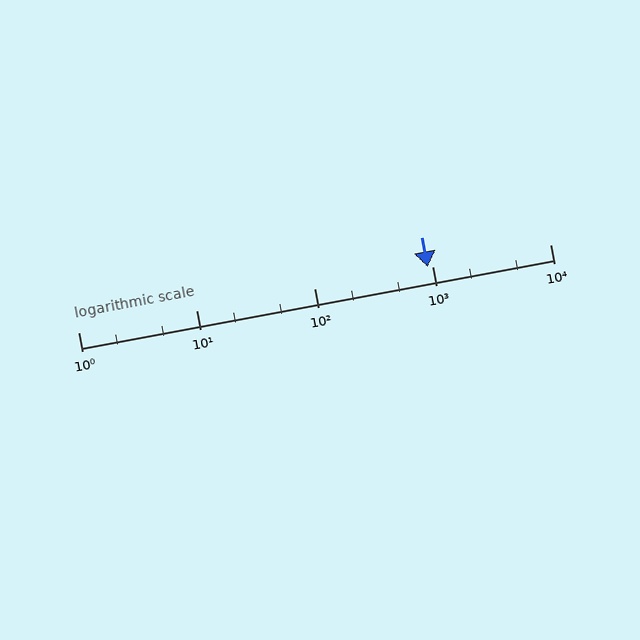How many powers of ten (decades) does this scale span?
The scale spans 4 decades, from 1 to 10000.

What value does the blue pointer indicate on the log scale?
The pointer indicates approximately 910.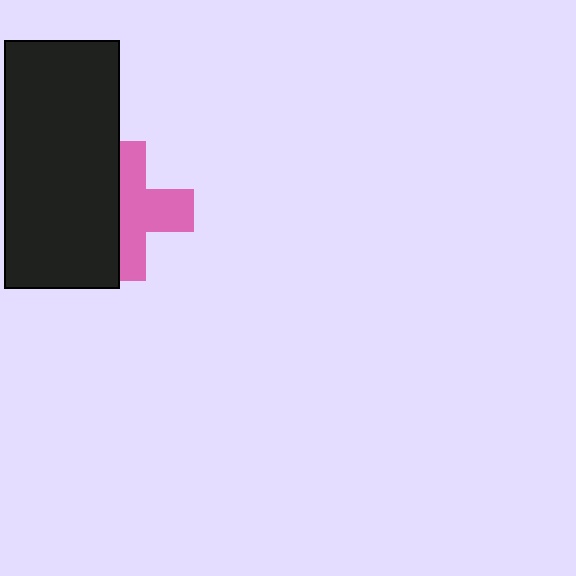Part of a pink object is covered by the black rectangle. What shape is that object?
It is a cross.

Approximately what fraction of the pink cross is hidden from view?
Roughly 43% of the pink cross is hidden behind the black rectangle.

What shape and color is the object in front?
The object in front is a black rectangle.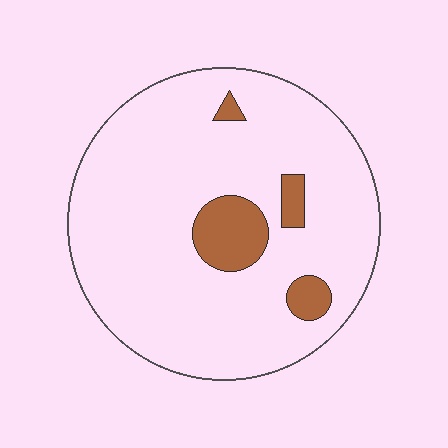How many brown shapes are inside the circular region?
4.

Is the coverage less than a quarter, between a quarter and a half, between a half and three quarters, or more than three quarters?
Less than a quarter.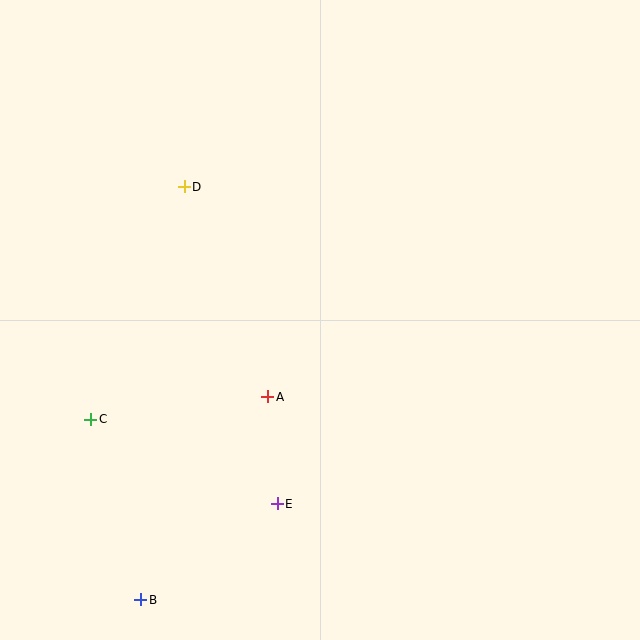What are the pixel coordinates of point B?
Point B is at (141, 600).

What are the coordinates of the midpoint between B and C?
The midpoint between B and C is at (116, 509).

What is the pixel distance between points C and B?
The distance between C and B is 187 pixels.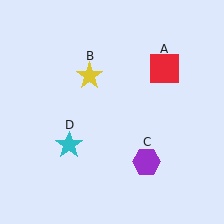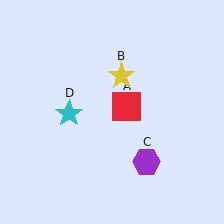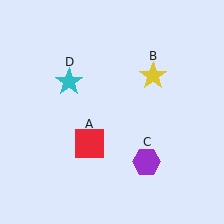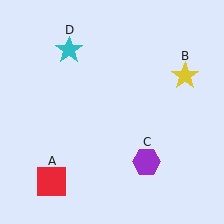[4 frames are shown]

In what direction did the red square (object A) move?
The red square (object A) moved down and to the left.